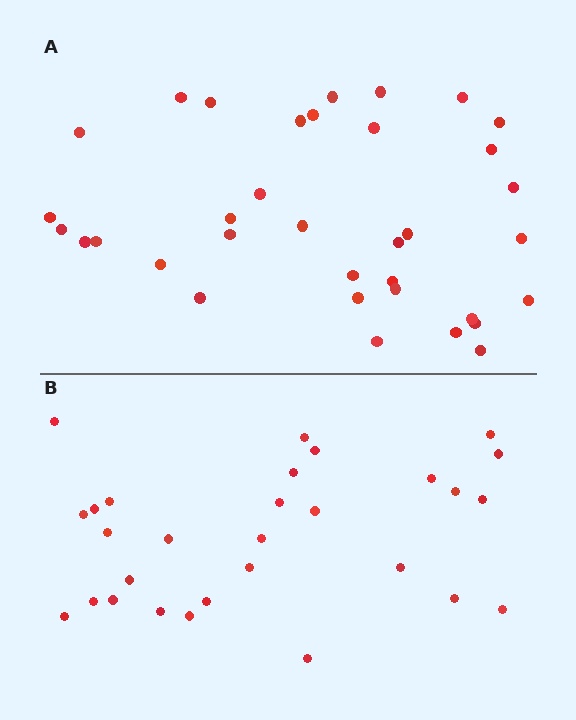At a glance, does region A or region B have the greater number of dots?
Region A (the top region) has more dots.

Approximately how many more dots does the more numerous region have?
Region A has about 6 more dots than region B.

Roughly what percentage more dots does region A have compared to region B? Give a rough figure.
About 20% more.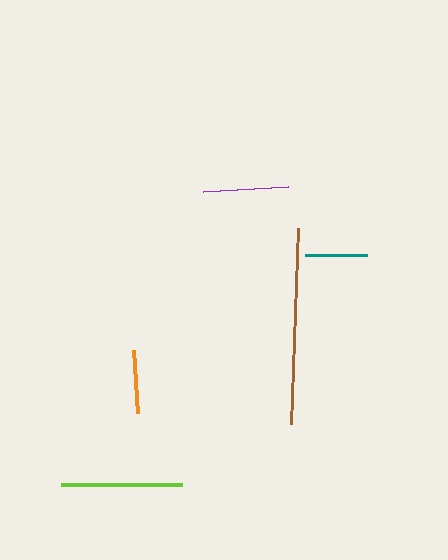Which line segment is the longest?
The brown line is the longest at approximately 196 pixels.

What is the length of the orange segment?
The orange segment is approximately 63 pixels long.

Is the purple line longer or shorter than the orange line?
The purple line is longer than the orange line.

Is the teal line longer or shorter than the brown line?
The brown line is longer than the teal line.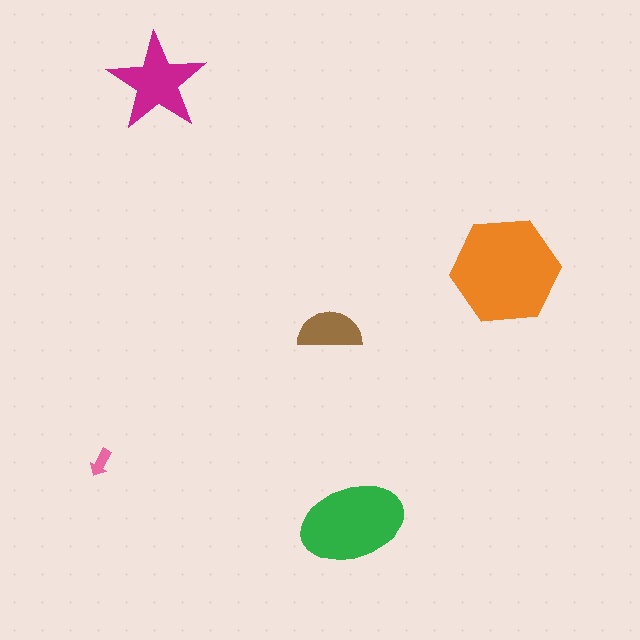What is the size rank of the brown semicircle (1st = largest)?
4th.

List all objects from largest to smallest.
The orange hexagon, the green ellipse, the magenta star, the brown semicircle, the pink arrow.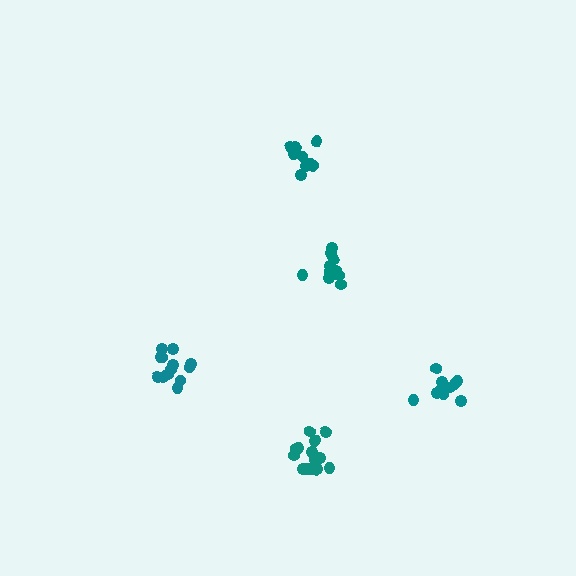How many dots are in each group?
Group 1: 9 dots, Group 2: 10 dots, Group 3: 10 dots, Group 4: 14 dots, Group 5: 13 dots (56 total).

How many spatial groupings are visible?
There are 5 spatial groupings.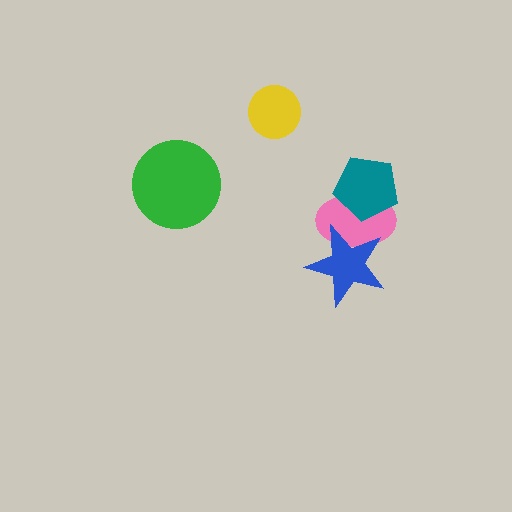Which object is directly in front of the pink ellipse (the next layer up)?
The blue star is directly in front of the pink ellipse.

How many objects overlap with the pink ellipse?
2 objects overlap with the pink ellipse.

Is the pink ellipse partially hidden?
Yes, it is partially covered by another shape.